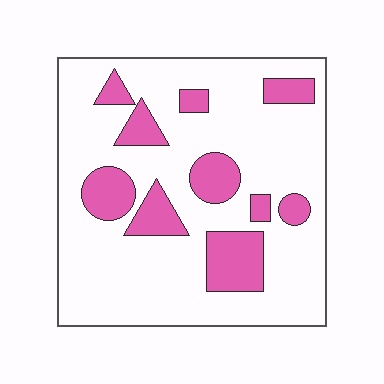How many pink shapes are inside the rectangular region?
10.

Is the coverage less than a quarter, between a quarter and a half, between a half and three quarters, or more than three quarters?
Less than a quarter.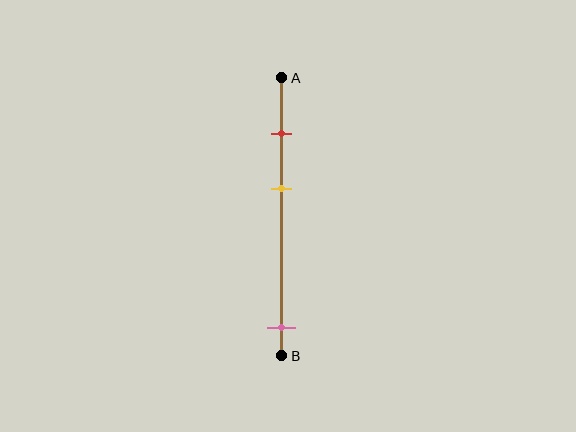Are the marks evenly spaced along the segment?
No, the marks are not evenly spaced.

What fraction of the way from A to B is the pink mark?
The pink mark is approximately 90% (0.9) of the way from A to B.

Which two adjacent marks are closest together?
The red and yellow marks are the closest adjacent pair.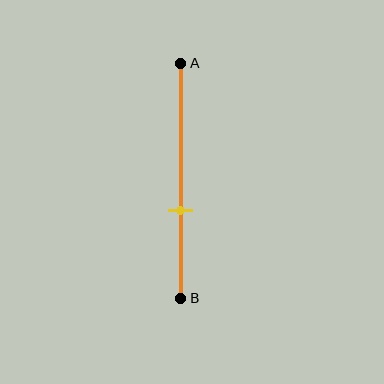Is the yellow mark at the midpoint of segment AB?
No, the mark is at about 65% from A, not at the 50% midpoint.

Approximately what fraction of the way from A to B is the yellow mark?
The yellow mark is approximately 65% of the way from A to B.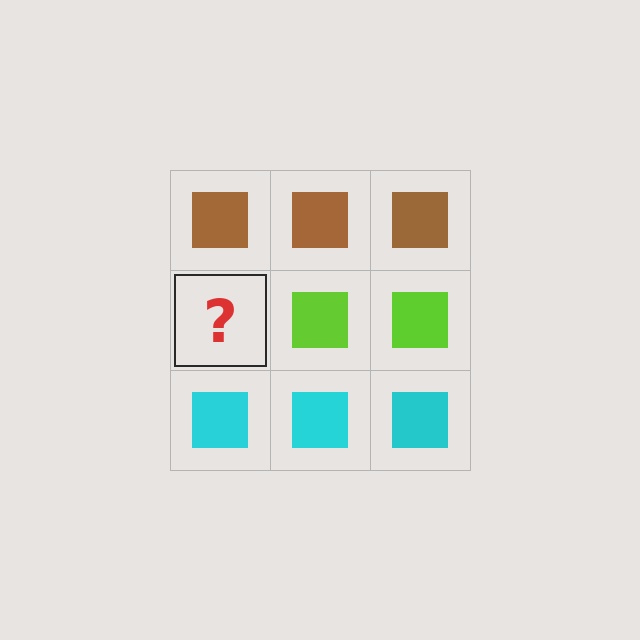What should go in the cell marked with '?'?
The missing cell should contain a lime square.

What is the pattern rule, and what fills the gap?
The rule is that each row has a consistent color. The gap should be filled with a lime square.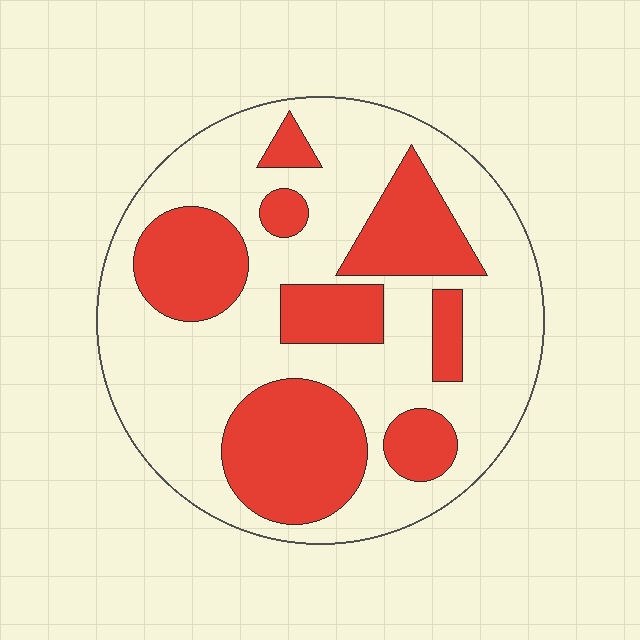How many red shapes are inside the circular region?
8.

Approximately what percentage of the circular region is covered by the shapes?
Approximately 35%.